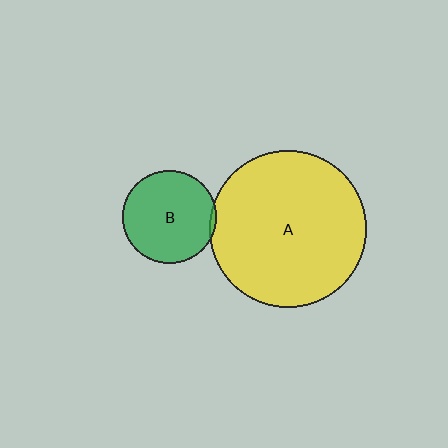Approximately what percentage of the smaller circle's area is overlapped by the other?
Approximately 5%.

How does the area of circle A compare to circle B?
Approximately 2.8 times.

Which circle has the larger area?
Circle A (yellow).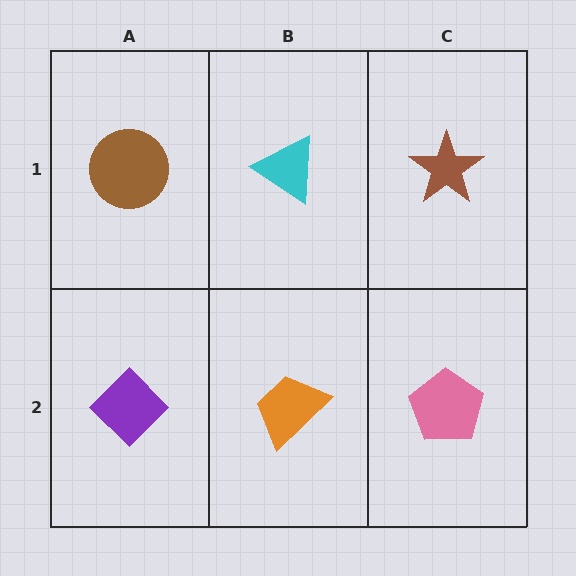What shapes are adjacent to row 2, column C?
A brown star (row 1, column C), an orange trapezoid (row 2, column B).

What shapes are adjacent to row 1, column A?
A purple diamond (row 2, column A), a cyan triangle (row 1, column B).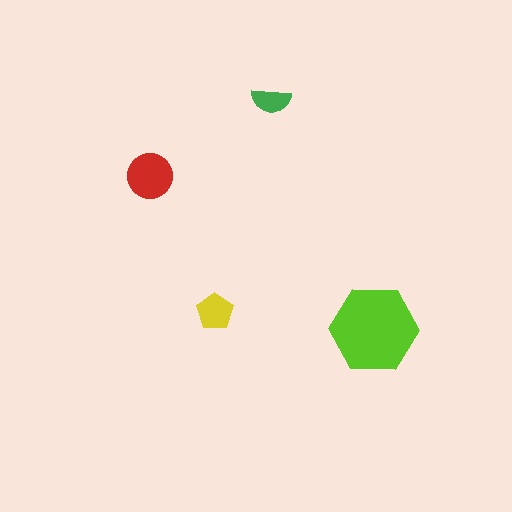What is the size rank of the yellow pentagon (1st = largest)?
3rd.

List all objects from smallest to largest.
The green semicircle, the yellow pentagon, the red circle, the lime hexagon.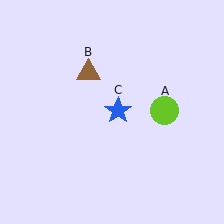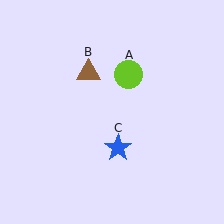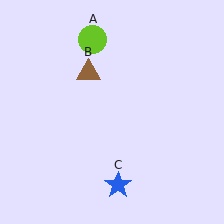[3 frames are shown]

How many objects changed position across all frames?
2 objects changed position: lime circle (object A), blue star (object C).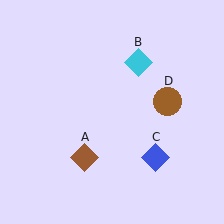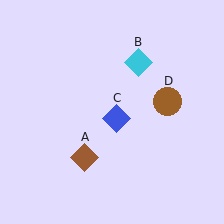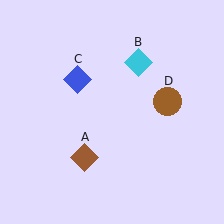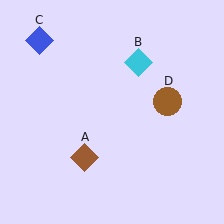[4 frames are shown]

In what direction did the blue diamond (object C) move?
The blue diamond (object C) moved up and to the left.